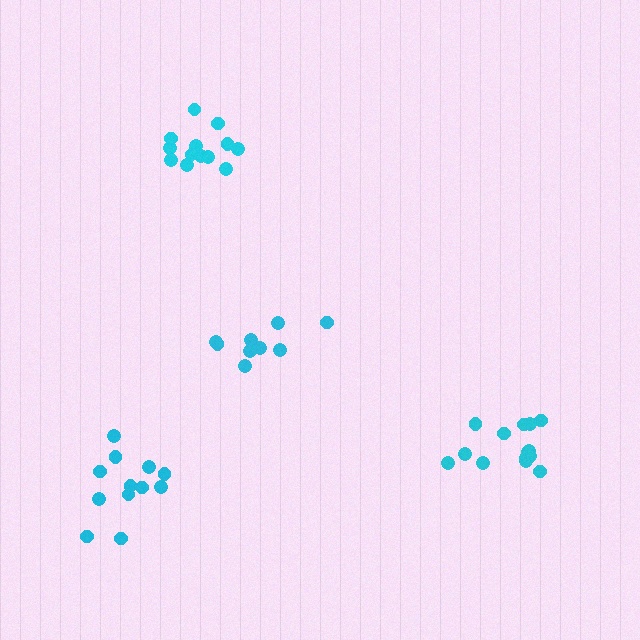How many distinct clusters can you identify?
There are 4 distinct clusters.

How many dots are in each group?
Group 1: 13 dots, Group 2: 15 dots, Group 3: 9 dots, Group 4: 12 dots (49 total).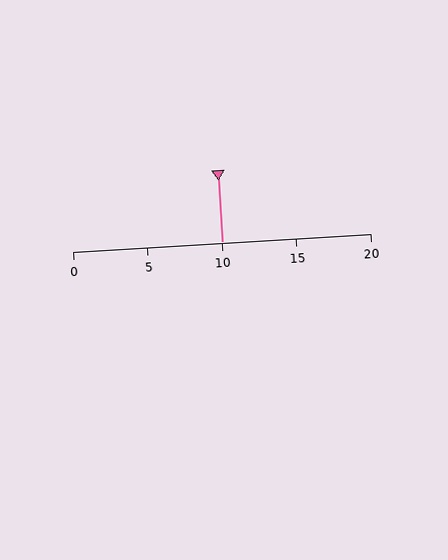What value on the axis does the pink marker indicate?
The marker indicates approximately 10.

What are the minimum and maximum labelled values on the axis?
The axis runs from 0 to 20.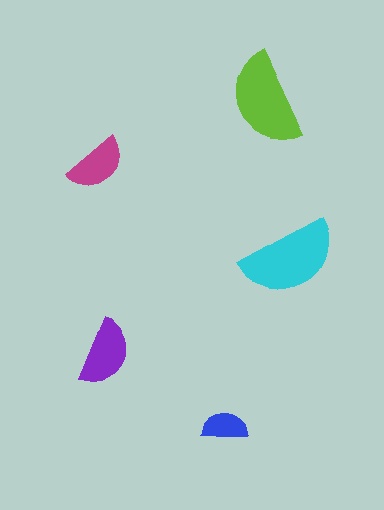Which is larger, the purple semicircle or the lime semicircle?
The lime one.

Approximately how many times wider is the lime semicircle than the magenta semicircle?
About 1.5 times wider.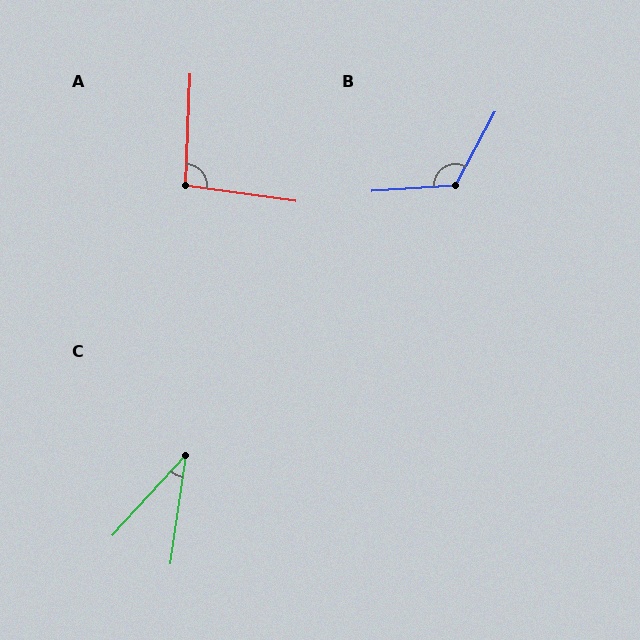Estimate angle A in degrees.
Approximately 95 degrees.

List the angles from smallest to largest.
C (35°), A (95°), B (123°).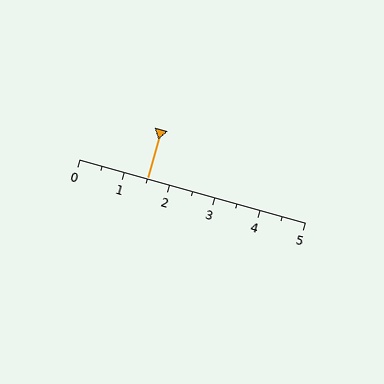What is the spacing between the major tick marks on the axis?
The major ticks are spaced 1 apart.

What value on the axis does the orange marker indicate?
The marker indicates approximately 1.5.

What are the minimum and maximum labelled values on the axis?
The axis runs from 0 to 5.